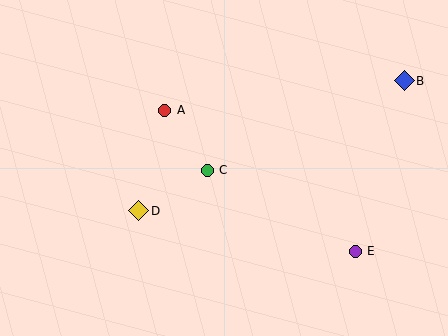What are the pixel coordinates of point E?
Point E is at (355, 251).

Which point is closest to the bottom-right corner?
Point E is closest to the bottom-right corner.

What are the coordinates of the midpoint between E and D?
The midpoint between E and D is at (247, 231).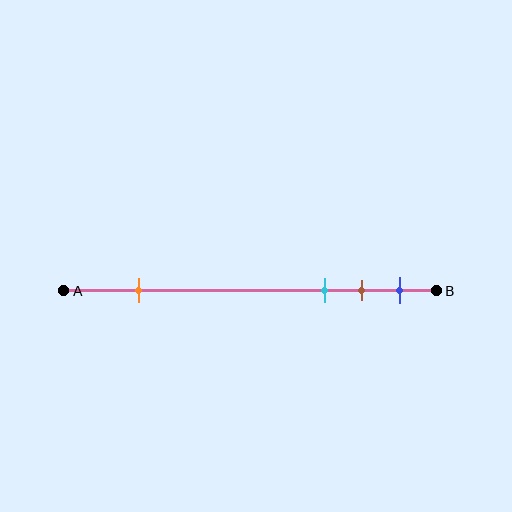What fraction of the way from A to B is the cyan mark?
The cyan mark is approximately 70% (0.7) of the way from A to B.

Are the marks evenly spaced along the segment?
No, the marks are not evenly spaced.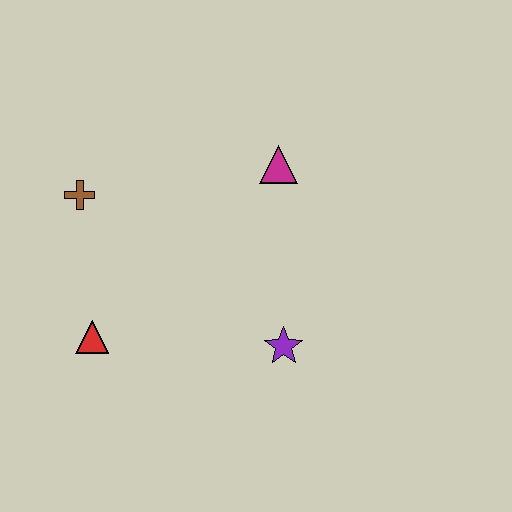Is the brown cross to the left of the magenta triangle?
Yes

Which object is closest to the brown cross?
The red triangle is closest to the brown cross.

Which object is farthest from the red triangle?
The magenta triangle is farthest from the red triangle.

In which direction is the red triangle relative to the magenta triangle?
The red triangle is to the left of the magenta triangle.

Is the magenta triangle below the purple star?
No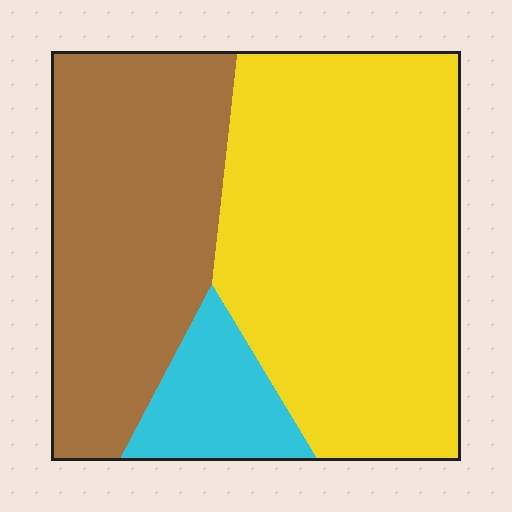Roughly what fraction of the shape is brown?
Brown covers around 35% of the shape.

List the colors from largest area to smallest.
From largest to smallest: yellow, brown, cyan.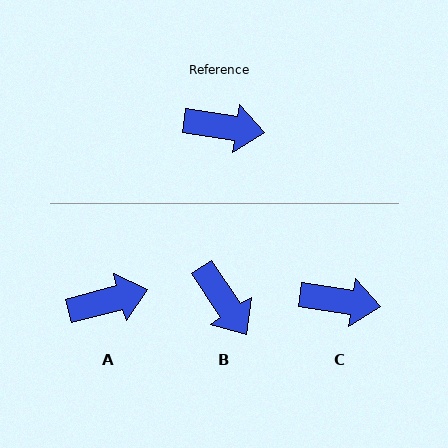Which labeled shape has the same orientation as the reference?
C.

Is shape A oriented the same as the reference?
No, it is off by about 24 degrees.